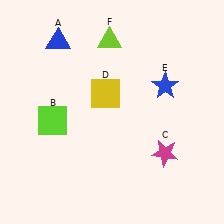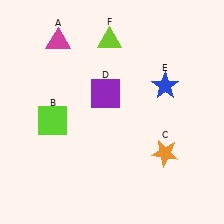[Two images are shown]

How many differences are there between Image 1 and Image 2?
There are 3 differences between the two images.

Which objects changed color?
A changed from blue to magenta. C changed from magenta to orange. D changed from yellow to purple.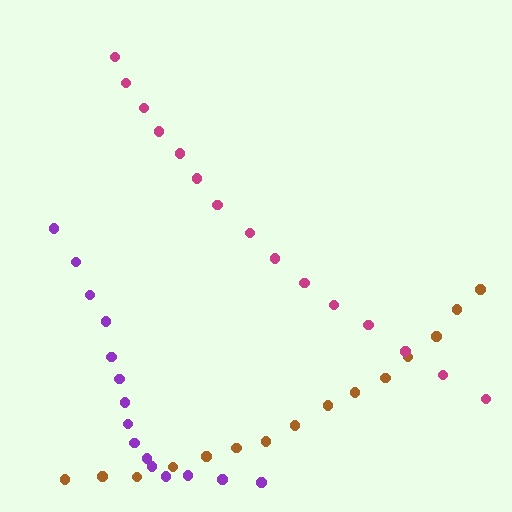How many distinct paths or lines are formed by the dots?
There are 3 distinct paths.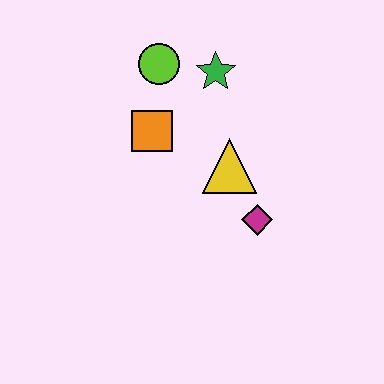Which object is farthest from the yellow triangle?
The lime circle is farthest from the yellow triangle.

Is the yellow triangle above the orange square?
No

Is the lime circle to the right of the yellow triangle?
No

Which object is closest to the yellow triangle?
The magenta diamond is closest to the yellow triangle.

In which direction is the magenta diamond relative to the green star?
The magenta diamond is below the green star.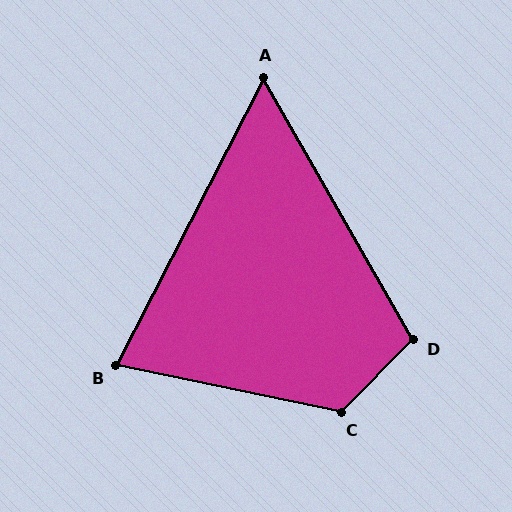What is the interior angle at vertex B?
Approximately 74 degrees (acute).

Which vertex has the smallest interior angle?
A, at approximately 57 degrees.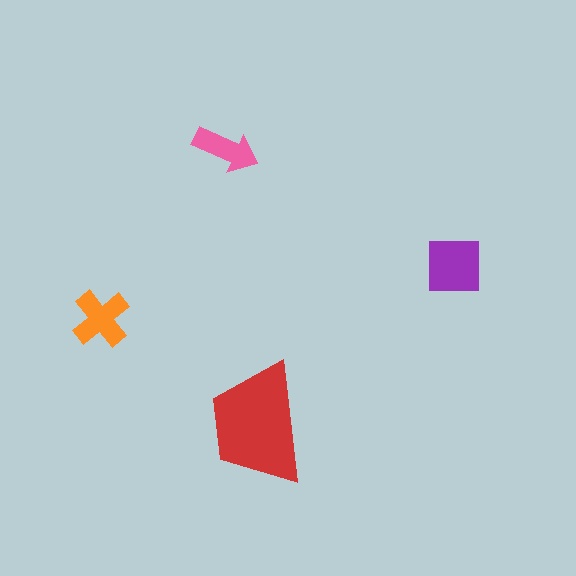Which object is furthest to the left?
The orange cross is leftmost.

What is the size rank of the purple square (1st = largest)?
2nd.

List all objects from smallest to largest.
The pink arrow, the orange cross, the purple square, the red trapezoid.